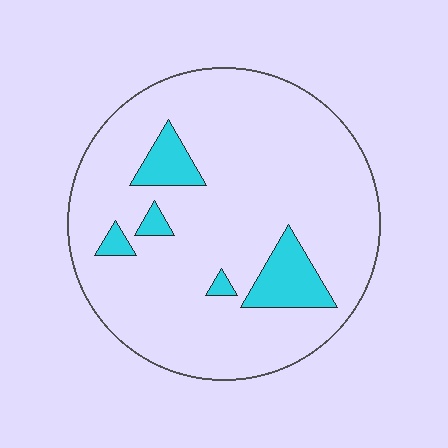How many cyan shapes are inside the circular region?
5.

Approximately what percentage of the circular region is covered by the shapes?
Approximately 10%.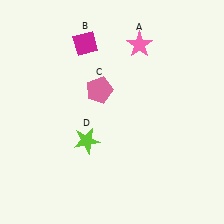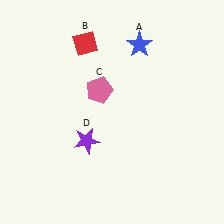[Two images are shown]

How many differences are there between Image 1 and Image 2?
There are 3 differences between the two images.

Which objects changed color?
A changed from pink to blue. B changed from magenta to red. D changed from lime to purple.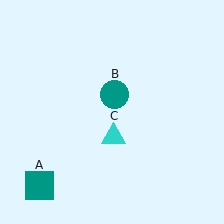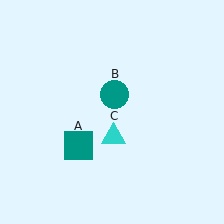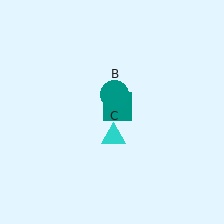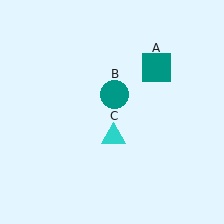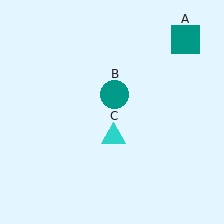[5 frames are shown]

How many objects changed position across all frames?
1 object changed position: teal square (object A).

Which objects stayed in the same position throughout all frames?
Teal circle (object B) and cyan triangle (object C) remained stationary.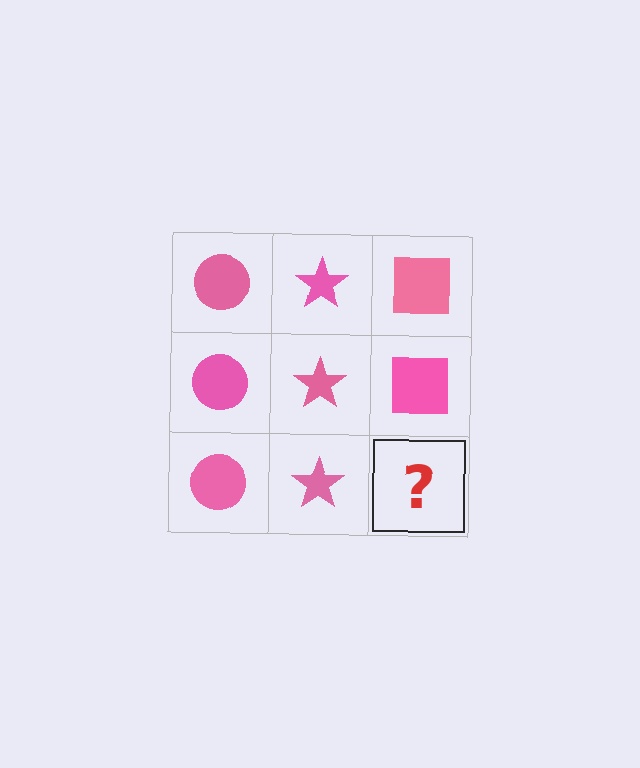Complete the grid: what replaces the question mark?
The question mark should be replaced with a pink square.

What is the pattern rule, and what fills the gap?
The rule is that each column has a consistent shape. The gap should be filled with a pink square.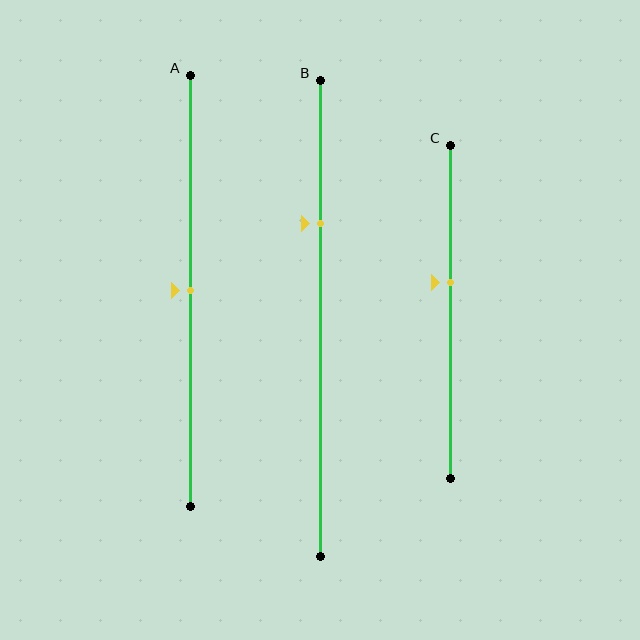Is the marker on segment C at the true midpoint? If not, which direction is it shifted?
No, the marker on segment C is shifted upward by about 9% of the segment length.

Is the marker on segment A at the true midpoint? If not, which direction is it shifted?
Yes, the marker on segment A is at the true midpoint.